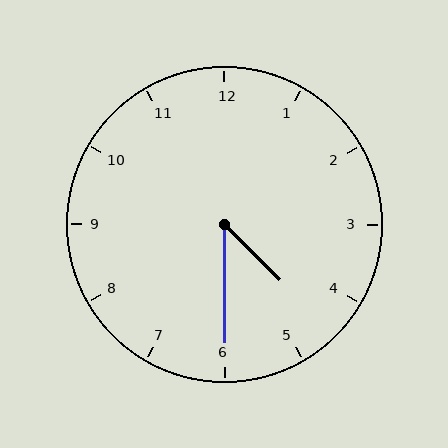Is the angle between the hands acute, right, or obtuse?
It is acute.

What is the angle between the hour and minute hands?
Approximately 45 degrees.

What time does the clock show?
4:30.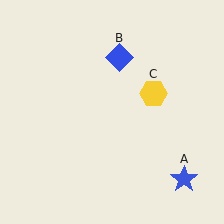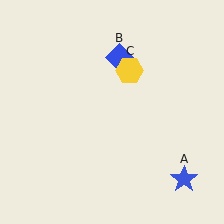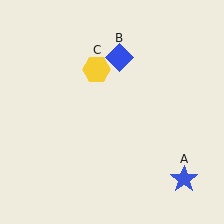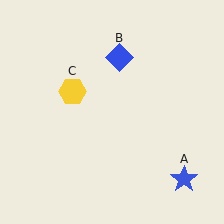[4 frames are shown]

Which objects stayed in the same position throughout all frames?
Blue star (object A) and blue diamond (object B) remained stationary.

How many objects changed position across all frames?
1 object changed position: yellow hexagon (object C).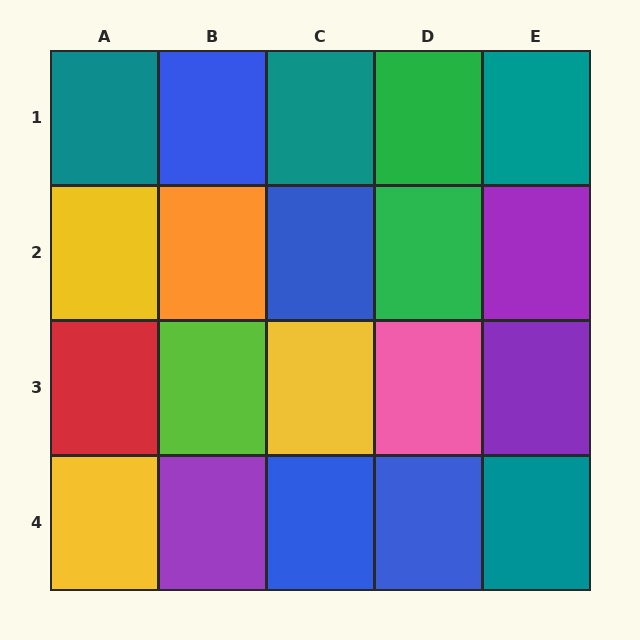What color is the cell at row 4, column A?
Yellow.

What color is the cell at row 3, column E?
Purple.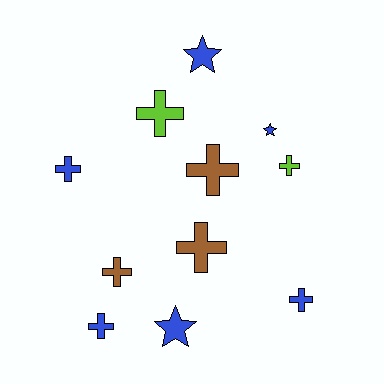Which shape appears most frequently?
Cross, with 8 objects.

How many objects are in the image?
There are 11 objects.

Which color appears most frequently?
Blue, with 6 objects.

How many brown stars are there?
There are no brown stars.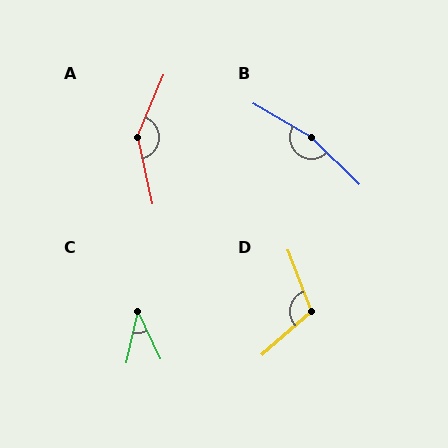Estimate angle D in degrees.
Approximately 110 degrees.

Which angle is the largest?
B, at approximately 166 degrees.